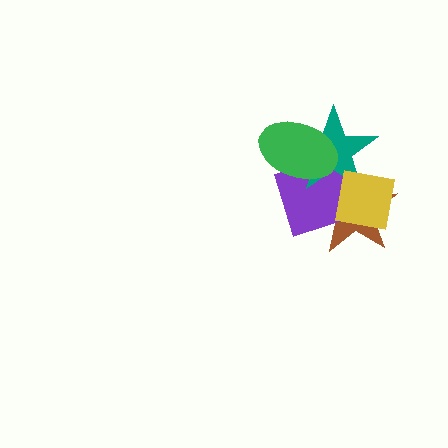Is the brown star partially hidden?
Yes, it is partially covered by another shape.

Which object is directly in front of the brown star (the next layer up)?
The purple diamond is directly in front of the brown star.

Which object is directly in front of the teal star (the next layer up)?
The yellow square is directly in front of the teal star.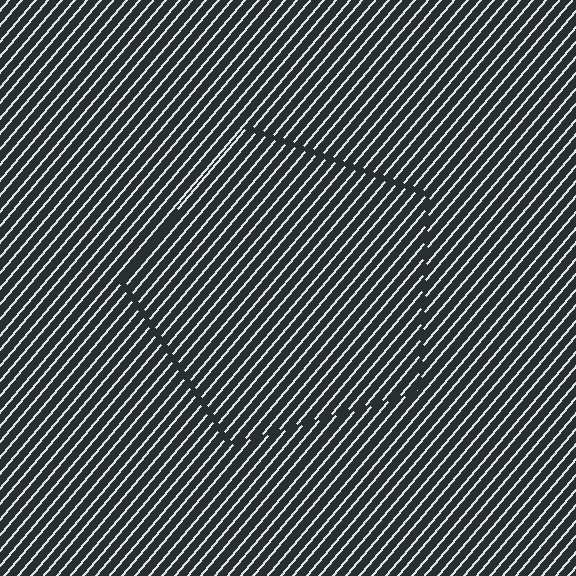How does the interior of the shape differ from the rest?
The interior of the shape contains the same grating, shifted by half a period — the contour is defined by the phase discontinuity where line-ends from the inner and outer gratings abut.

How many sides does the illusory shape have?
5 sides — the line-ends trace a pentagon.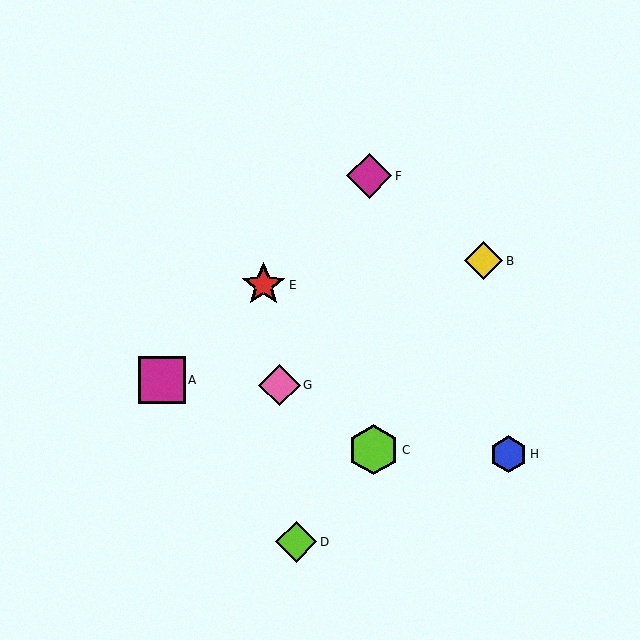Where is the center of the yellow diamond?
The center of the yellow diamond is at (484, 261).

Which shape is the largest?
The lime hexagon (labeled C) is the largest.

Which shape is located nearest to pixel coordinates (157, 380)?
The magenta square (labeled A) at (162, 380) is nearest to that location.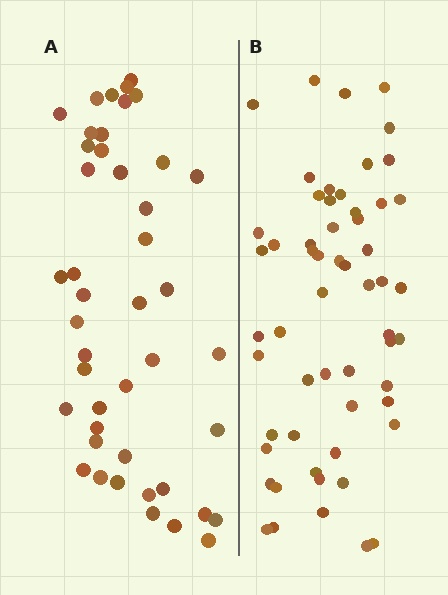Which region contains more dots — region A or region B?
Region B (the right region) has more dots.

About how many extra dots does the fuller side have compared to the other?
Region B has approximately 15 more dots than region A.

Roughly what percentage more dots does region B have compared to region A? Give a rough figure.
About 30% more.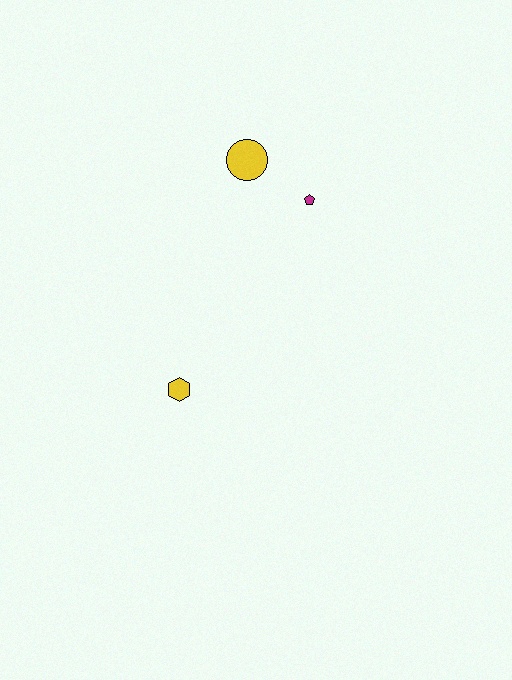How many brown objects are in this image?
There are no brown objects.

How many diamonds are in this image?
There are no diamonds.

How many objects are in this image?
There are 3 objects.